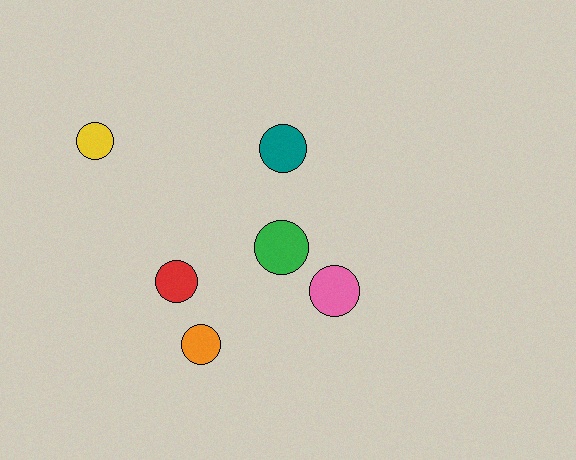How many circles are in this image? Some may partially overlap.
There are 6 circles.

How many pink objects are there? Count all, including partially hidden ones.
There is 1 pink object.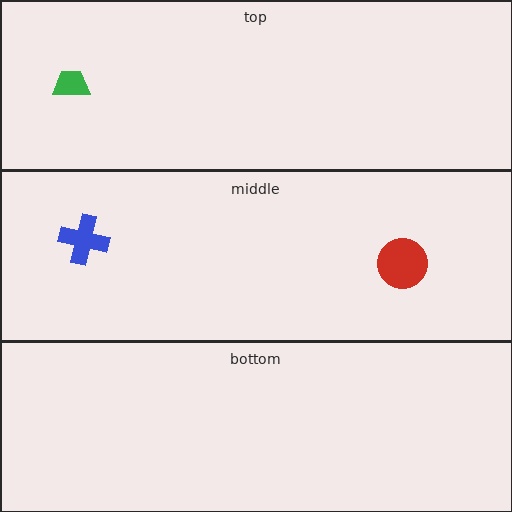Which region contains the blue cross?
The middle region.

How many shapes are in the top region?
1.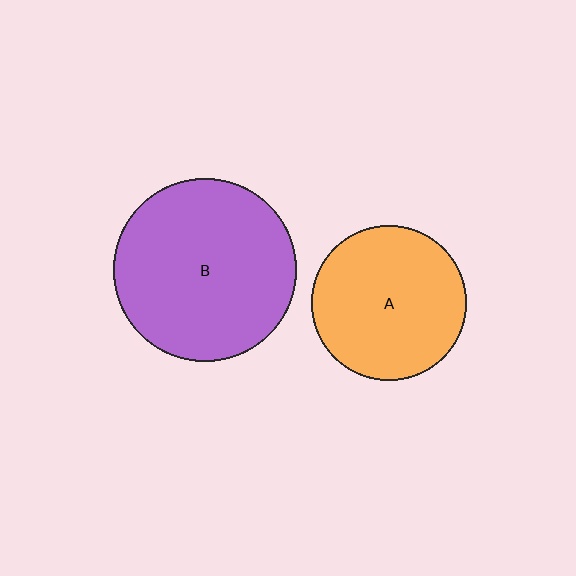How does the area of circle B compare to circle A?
Approximately 1.4 times.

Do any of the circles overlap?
No, none of the circles overlap.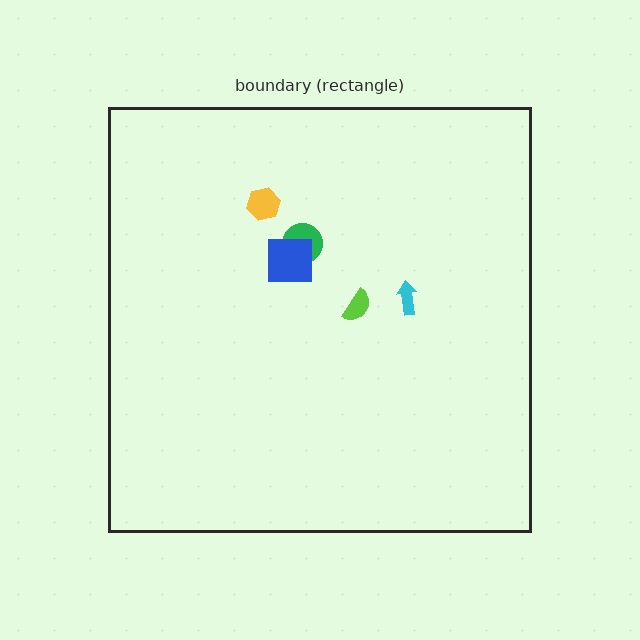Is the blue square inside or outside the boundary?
Inside.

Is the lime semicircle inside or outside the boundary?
Inside.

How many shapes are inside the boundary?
5 inside, 0 outside.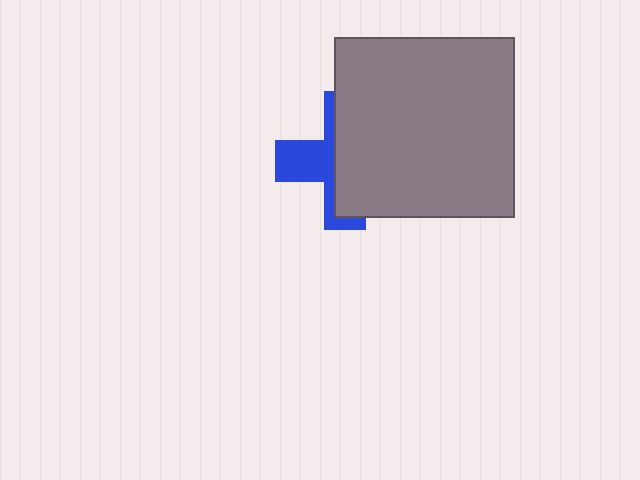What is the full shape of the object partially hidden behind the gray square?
The partially hidden object is a blue cross.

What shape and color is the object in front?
The object in front is a gray square.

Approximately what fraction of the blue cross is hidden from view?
Roughly 62% of the blue cross is hidden behind the gray square.